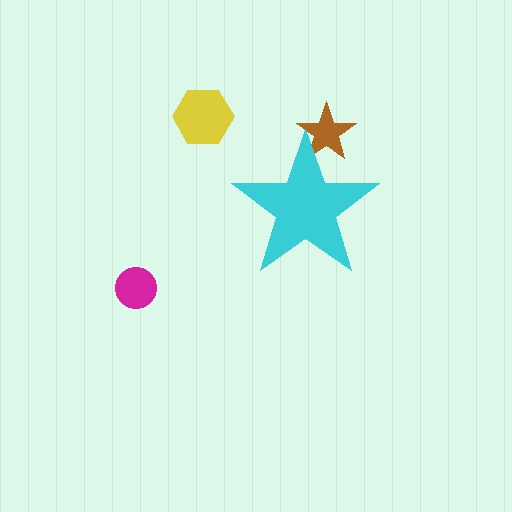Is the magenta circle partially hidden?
No, the magenta circle is fully visible.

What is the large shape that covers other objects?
A cyan star.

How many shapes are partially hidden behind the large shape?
1 shape is partially hidden.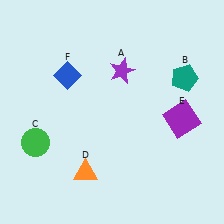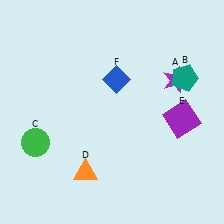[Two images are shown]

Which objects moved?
The objects that moved are: the purple star (A), the blue diamond (F).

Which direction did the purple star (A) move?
The purple star (A) moved right.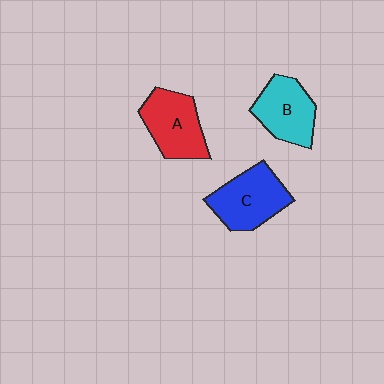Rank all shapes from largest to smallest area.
From largest to smallest: C (blue), A (red), B (cyan).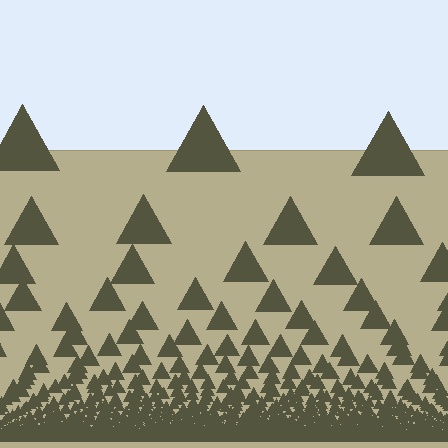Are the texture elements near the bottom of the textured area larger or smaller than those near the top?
Smaller. The gradient is inverted — elements near the bottom are smaller and denser.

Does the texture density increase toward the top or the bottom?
Density increases toward the bottom.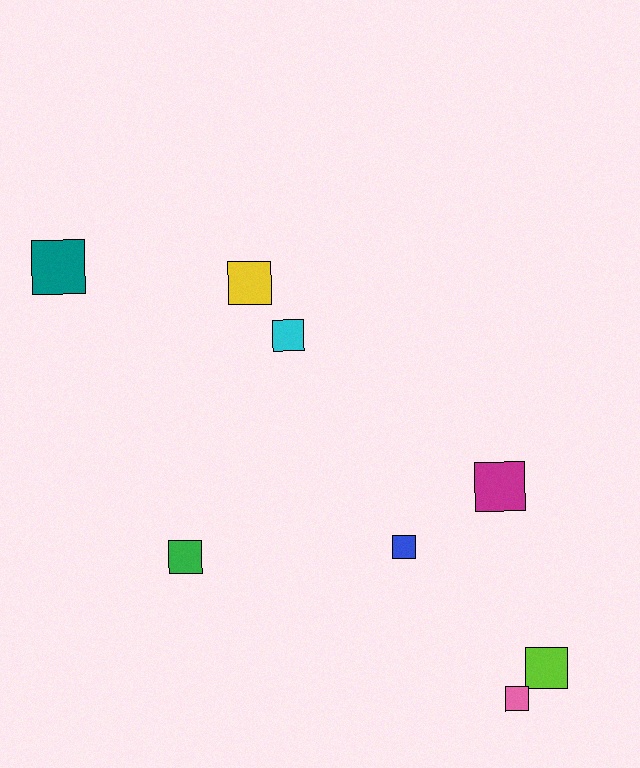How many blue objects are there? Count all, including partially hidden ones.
There is 1 blue object.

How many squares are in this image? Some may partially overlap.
There are 8 squares.